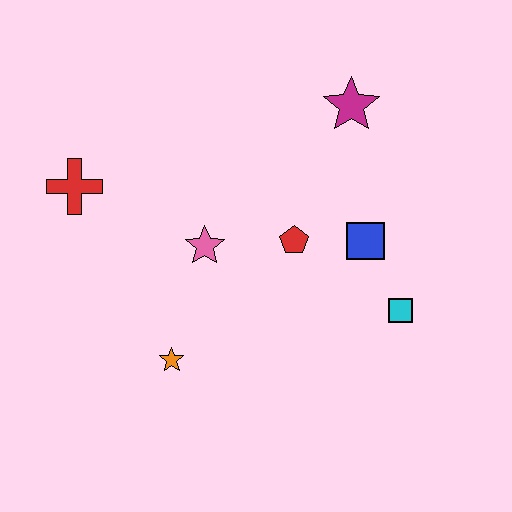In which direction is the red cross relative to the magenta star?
The red cross is to the left of the magenta star.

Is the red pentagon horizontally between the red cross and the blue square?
Yes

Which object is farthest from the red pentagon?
The red cross is farthest from the red pentagon.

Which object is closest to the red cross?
The pink star is closest to the red cross.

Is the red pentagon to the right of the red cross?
Yes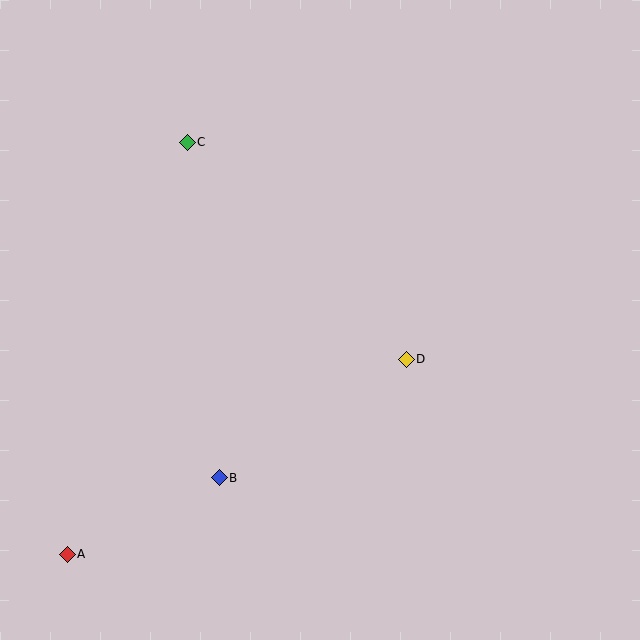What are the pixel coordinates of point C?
Point C is at (187, 142).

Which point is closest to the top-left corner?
Point C is closest to the top-left corner.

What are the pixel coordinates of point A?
Point A is at (67, 554).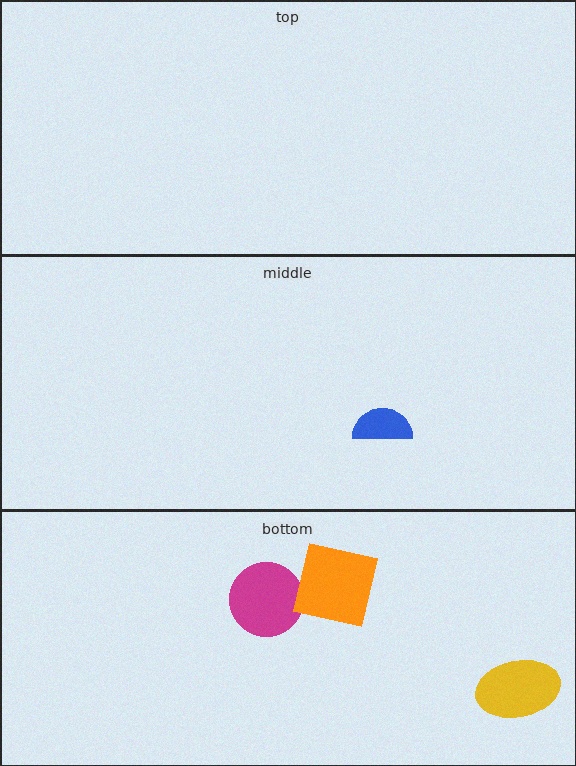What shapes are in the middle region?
The blue semicircle.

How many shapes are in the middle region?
1.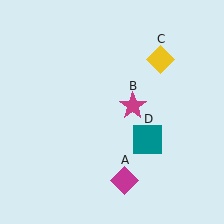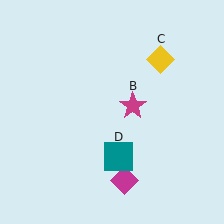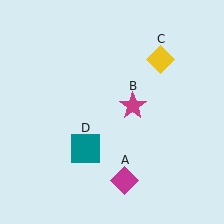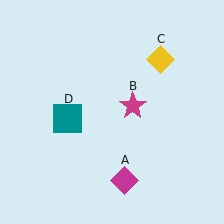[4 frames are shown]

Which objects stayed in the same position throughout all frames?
Magenta diamond (object A) and magenta star (object B) and yellow diamond (object C) remained stationary.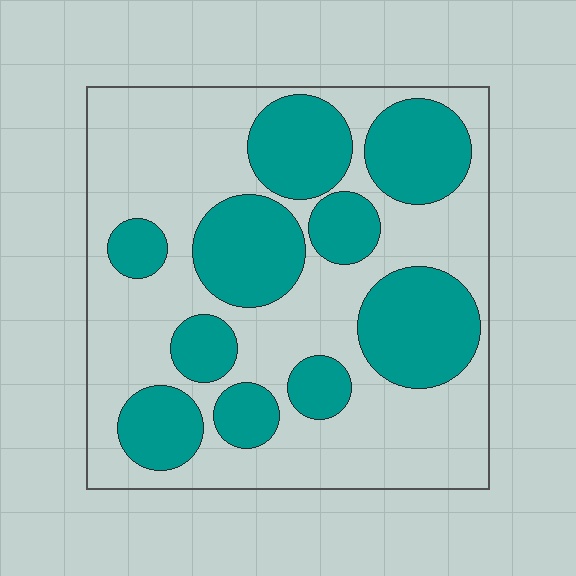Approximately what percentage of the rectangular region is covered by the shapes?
Approximately 40%.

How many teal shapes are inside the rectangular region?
10.